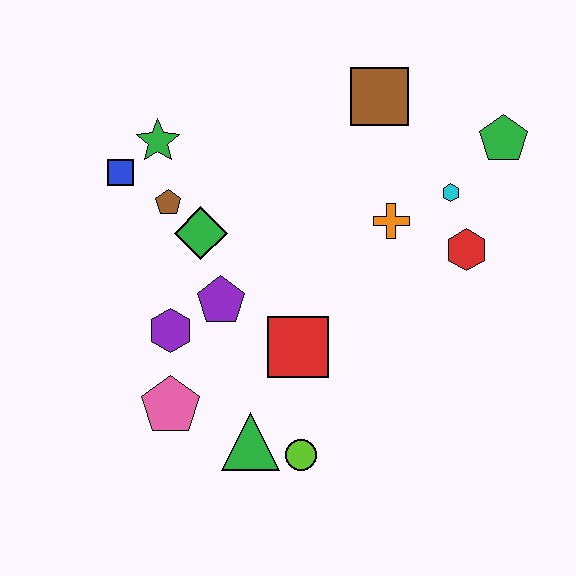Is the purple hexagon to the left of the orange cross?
Yes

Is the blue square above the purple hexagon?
Yes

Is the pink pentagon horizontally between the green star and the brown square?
Yes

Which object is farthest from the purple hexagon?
The green pentagon is farthest from the purple hexagon.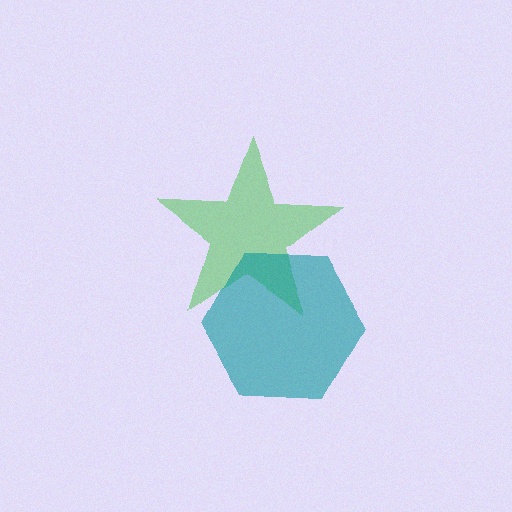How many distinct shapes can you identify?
There are 2 distinct shapes: a green star, a teal hexagon.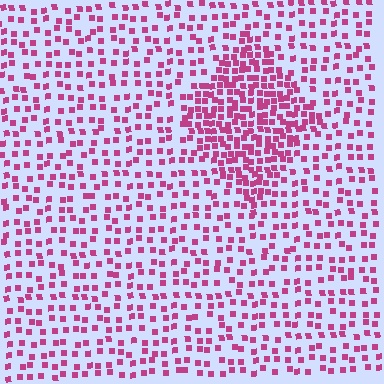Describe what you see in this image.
The image contains small magenta elements arranged at two different densities. A diamond-shaped region is visible where the elements are more densely packed than the surrounding area.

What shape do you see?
I see a diamond.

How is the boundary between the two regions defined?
The boundary is defined by a change in element density (approximately 2.2x ratio). All elements are the same color, size, and shape.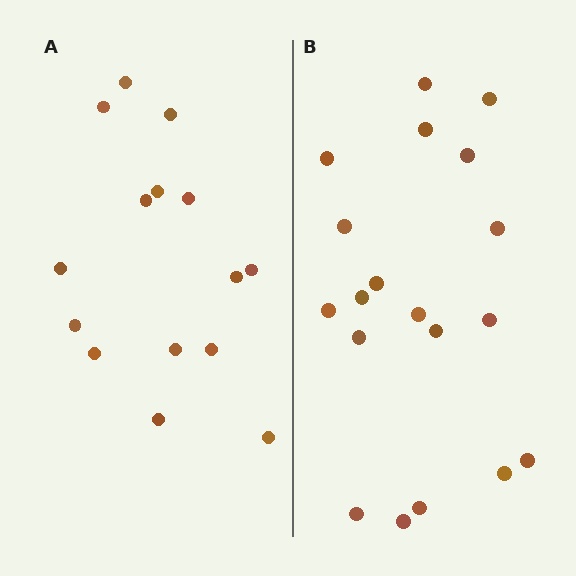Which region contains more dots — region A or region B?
Region B (the right region) has more dots.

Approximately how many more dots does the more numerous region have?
Region B has about 4 more dots than region A.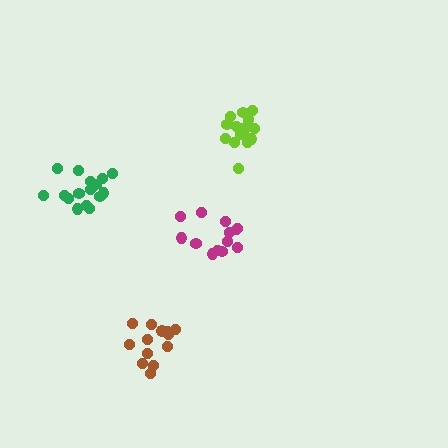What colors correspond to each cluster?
The clusters are colored: brown, green, magenta, lime.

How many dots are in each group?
Group 1: 13 dots, Group 2: 19 dots, Group 3: 13 dots, Group 4: 16 dots (61 total).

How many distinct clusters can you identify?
There are 4 distinct clusters.